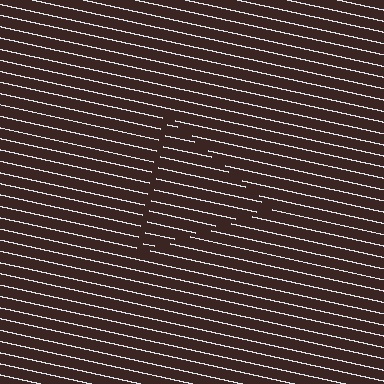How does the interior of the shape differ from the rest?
The interior of the shape contains the same grating, shifted by half a period — the contour is defined by the phase discontinuity where line-ends from the inner and outer gratings abut.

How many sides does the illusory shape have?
3 sides — the line-ends trace a triangle.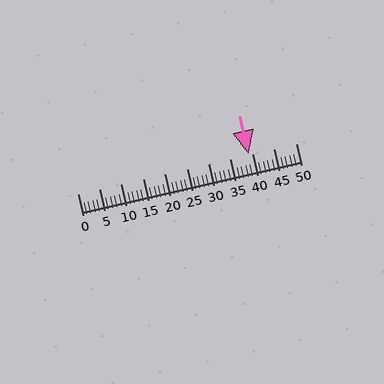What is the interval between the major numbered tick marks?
The major tick marks are spaced 5 units apart.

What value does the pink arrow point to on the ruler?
The pink arrow points to approximately 39.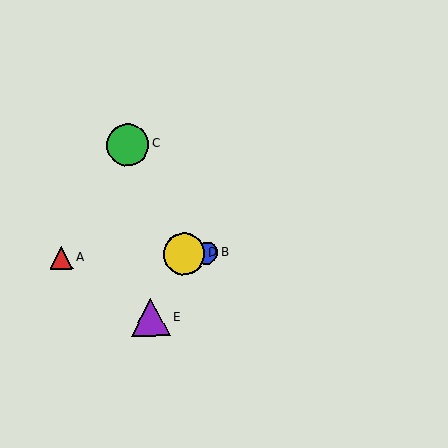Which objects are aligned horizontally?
Objects A, B, D are aligned horizontally.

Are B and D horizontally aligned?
Yes, both are at y≈253.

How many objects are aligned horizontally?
3 objects (A, B, D) are aligned horizontally.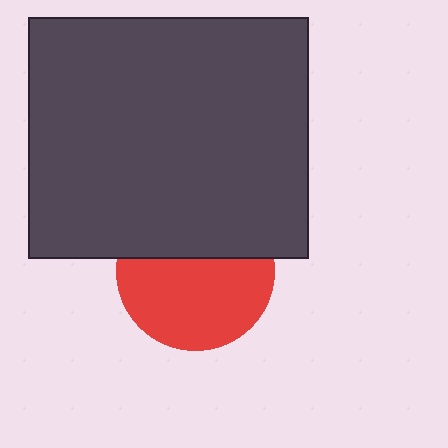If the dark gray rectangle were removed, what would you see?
You would see the complete red circle.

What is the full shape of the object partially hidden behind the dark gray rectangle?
The partially hidden object is a red circle.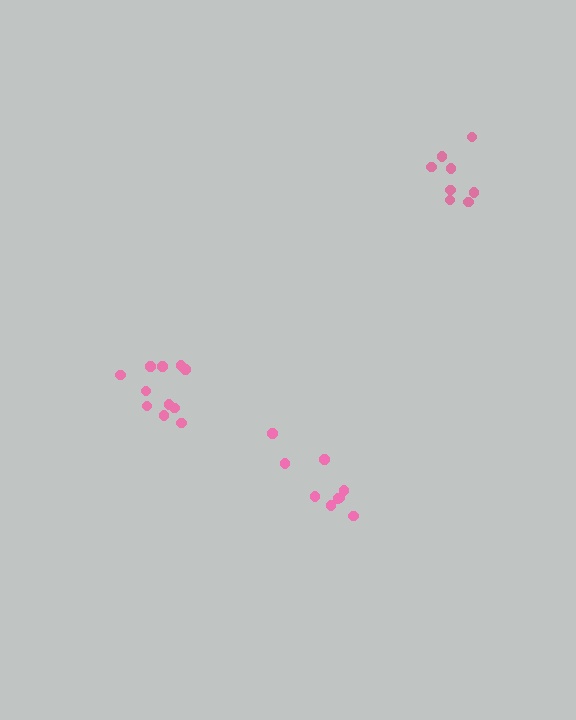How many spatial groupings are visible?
There are 3 spatial groupings.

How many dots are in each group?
Group 1: 9 dots, Group 2: 11 dots, Group 3: 8 dots (28 total).